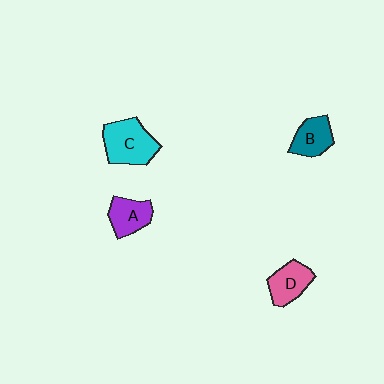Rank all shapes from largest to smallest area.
From largest to smallest: C (cyan), D (pink), A (purple), B (teal).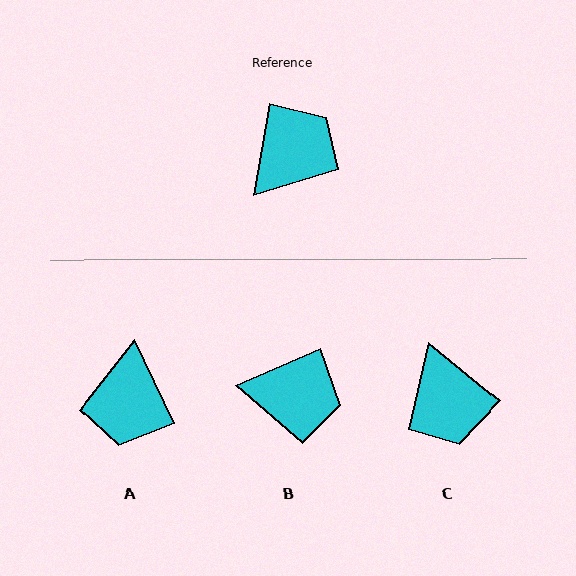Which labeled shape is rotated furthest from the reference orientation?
A, about 145 degrees away.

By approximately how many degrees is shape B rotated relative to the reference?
Approximately 57 degrees clockwise.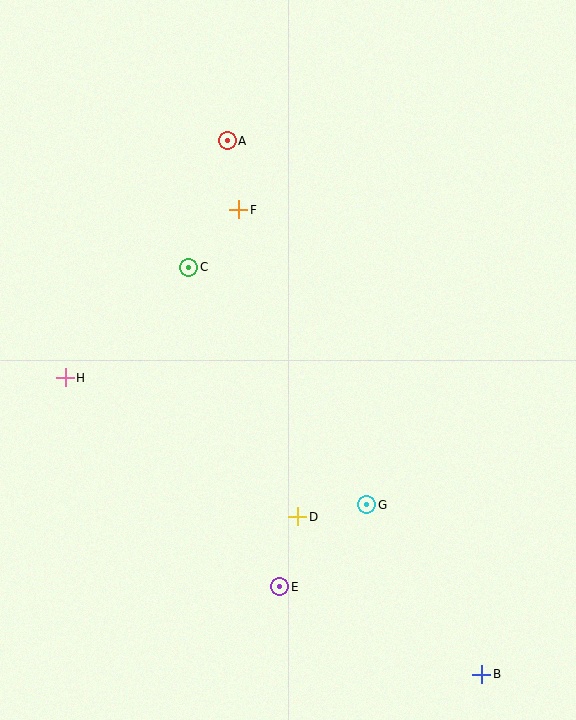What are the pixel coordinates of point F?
Point F is at (239, 210).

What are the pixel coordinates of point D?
Point D is at (298, 517).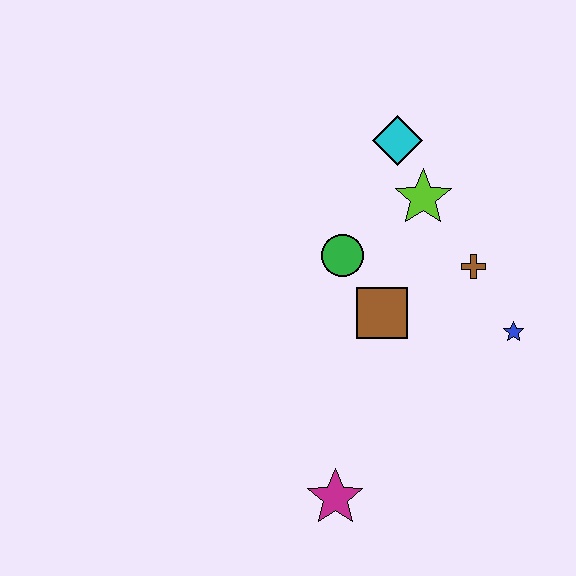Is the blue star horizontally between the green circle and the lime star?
No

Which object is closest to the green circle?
The brown square is closest to the green circle.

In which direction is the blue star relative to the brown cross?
The blue star is below the brown cross.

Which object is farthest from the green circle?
The magenta star is farthest from the green circle.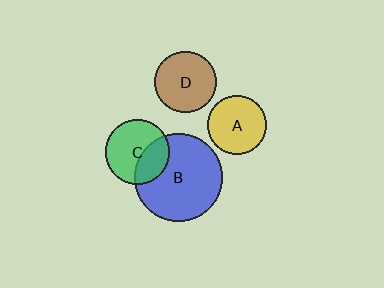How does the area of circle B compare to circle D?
Approximately 2.0 times.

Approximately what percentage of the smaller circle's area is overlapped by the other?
Approximately 35%.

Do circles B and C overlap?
Yes.